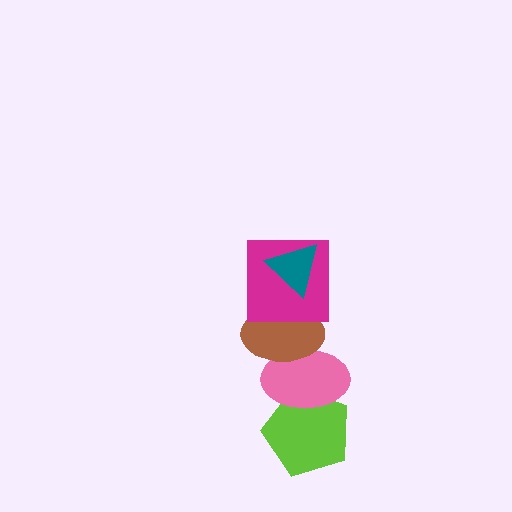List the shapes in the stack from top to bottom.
From top to bottom: the teal triangle, the magenta square, the brown ellipse, the pink ellipse, the lime pentagon.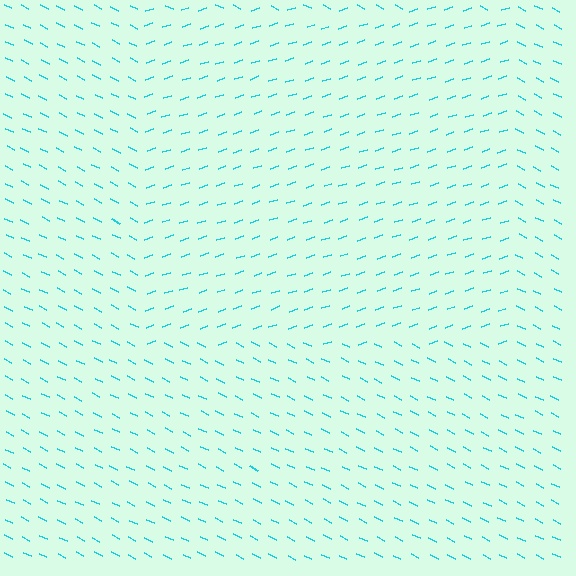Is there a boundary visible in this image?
Yes, there is a texture boundary formed by a change in line orientation.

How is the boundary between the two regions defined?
The boundary is defined purely by a change in line orientation (approximately 45 degrees difference). All lines are the same color and thickness.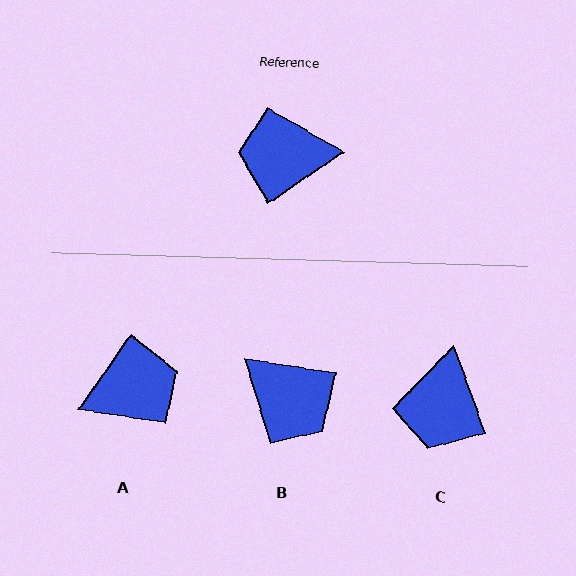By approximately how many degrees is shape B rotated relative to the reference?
Approximately 136 degrees counter-clockwise.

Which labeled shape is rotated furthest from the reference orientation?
A, about 159 degrees away.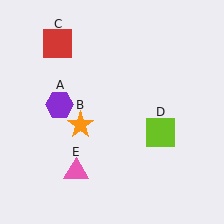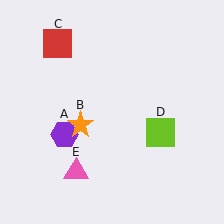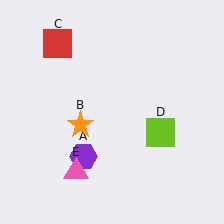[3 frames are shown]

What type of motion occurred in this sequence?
The purple hexagon (object A) rotated counterclockwise around the center of the scene.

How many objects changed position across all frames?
1 object changed position: purple hexagon (object A).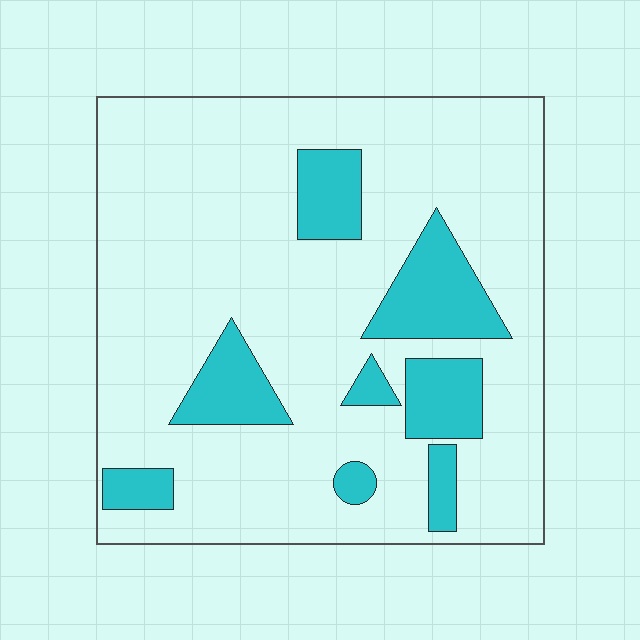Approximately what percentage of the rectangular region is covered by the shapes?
Approximately 20%.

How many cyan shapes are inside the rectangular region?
8.